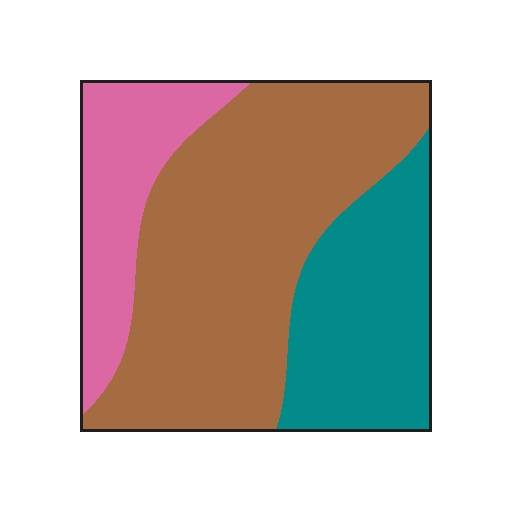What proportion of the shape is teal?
Teal takes up about one quarter (1/4) of the shape.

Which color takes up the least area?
Pink, at roughly 20%.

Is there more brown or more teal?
Brown.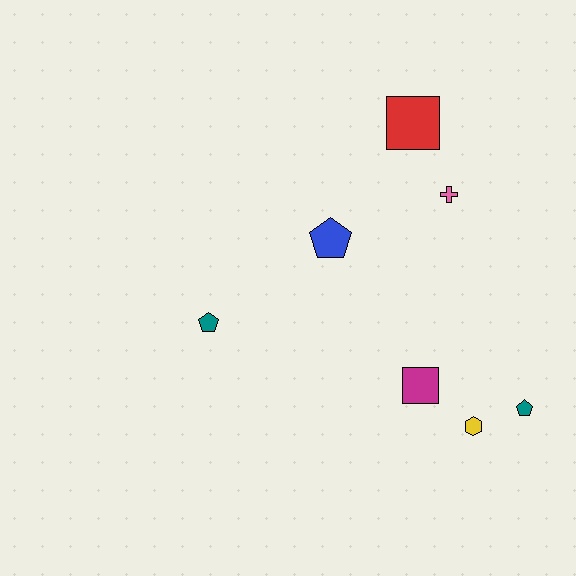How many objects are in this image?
There are 7 objects.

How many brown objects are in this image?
There are no brown objects.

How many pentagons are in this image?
There are 3 pentagons.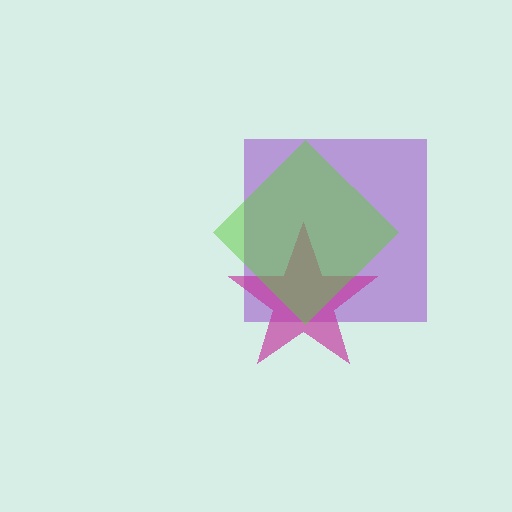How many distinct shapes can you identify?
There are 3 distinct shapes: a purple square, a magenta star, a lime diamond.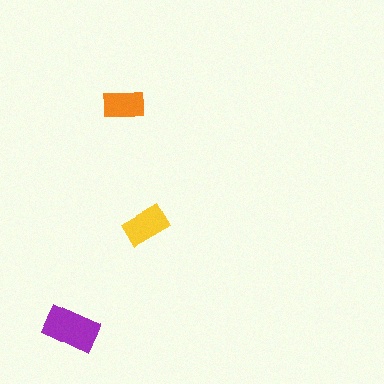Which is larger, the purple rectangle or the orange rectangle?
The purple one.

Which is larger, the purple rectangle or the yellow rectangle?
The purple one.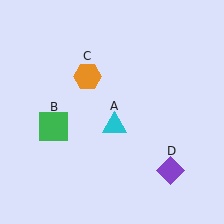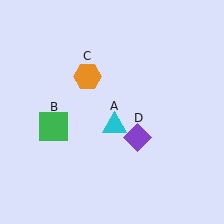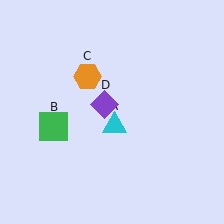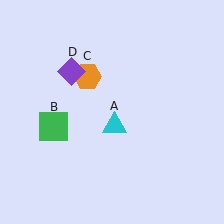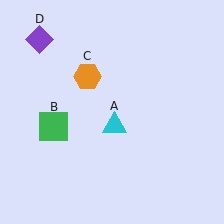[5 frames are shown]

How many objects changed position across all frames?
1 object changed position: purple diamond (object D).